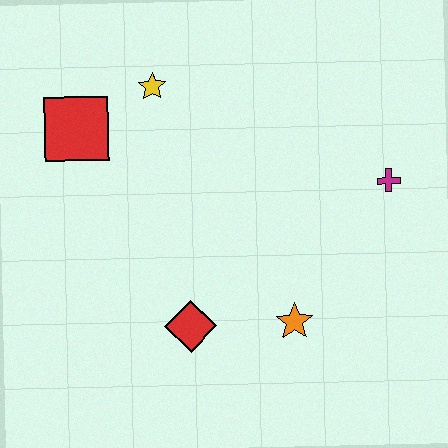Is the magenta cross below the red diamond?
No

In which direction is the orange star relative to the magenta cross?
The orange star is below the magenta cross.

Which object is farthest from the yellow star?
The orange star is farthest from the yellow star.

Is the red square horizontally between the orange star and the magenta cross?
No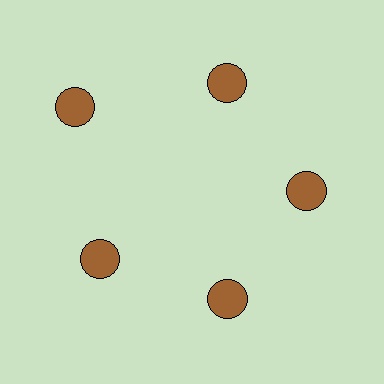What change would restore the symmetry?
The symmetry would be restored by moving it inward, back onto the ring so that all 5 circles sit at equal angles and equal distance from the center.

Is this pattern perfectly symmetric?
No. The 5 brown circles are arranged in a ring, but one element near the 10 o'clock position is pushed outward from the center, breaking the 5-fold rotational symmetry.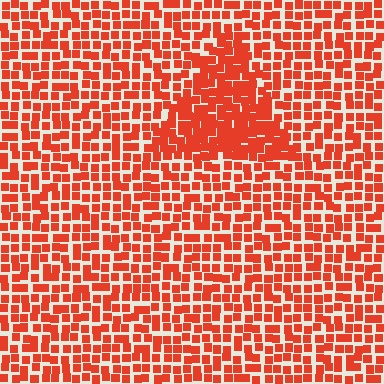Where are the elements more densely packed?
The elements are more densely packed inside the triangle boundary.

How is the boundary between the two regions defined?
The boundary is defined by a change in element density (approximately 1.6x ratio). All elements are the same color, size, and shape.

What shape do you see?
I see a triangle.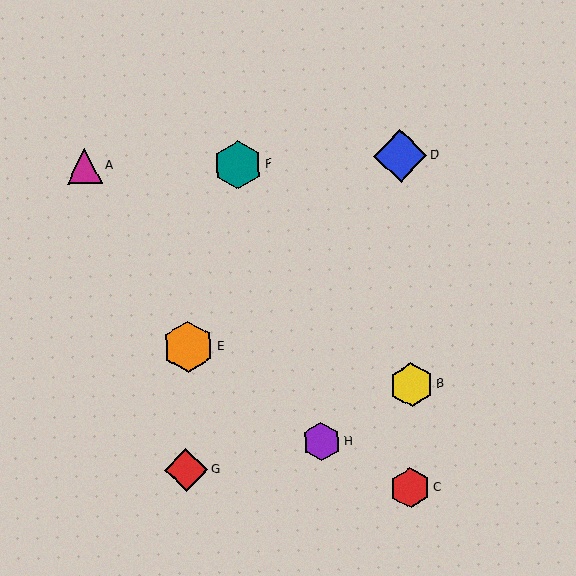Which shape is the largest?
The blue diamond (labeled D) is the largest.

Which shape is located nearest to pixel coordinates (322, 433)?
The purple hexagon (labeled H) at (321, 442) is nearest to that location.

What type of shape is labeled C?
Shape C is a red hexagon.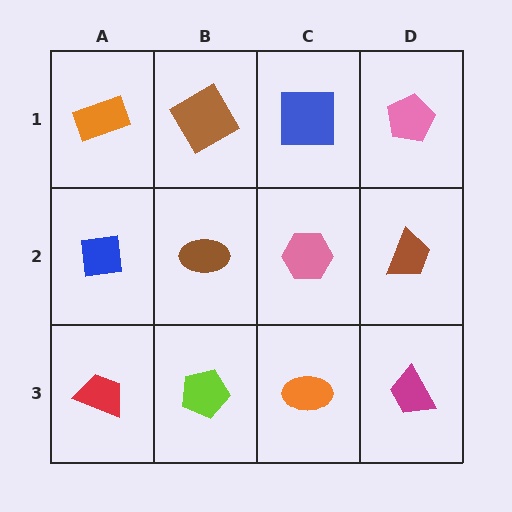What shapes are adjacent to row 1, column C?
A pink hexagon (row 2, column C), a brown diamond (row 1, column B), a pink pentagon (row 1, column D).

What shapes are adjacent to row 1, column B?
A brown ellipse (row 2, column B), an orange rectangle (row 1, column A), a blue square (row 1, column C).